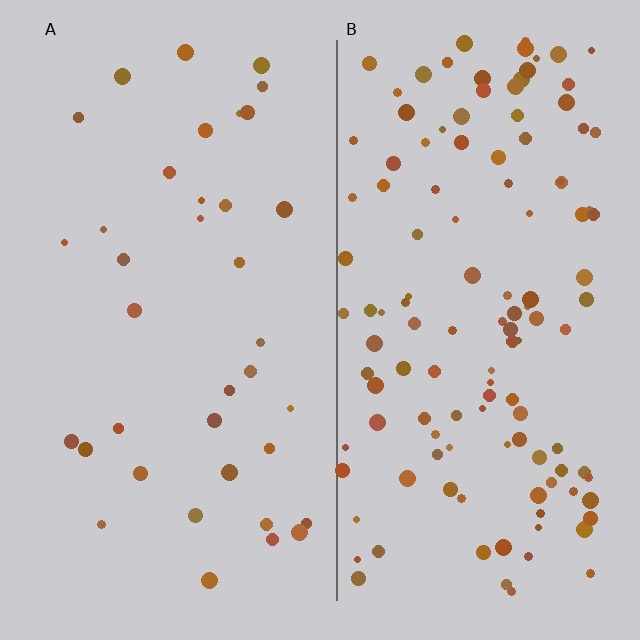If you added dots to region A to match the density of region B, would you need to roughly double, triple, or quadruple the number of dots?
Approximately triple.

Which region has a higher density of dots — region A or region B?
B (the right).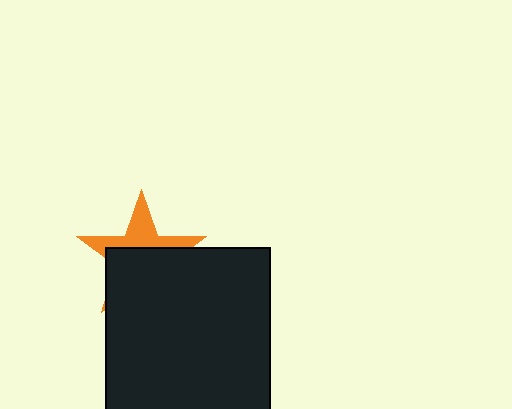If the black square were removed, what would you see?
You would see the complete orange star.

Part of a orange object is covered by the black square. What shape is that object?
It is a star.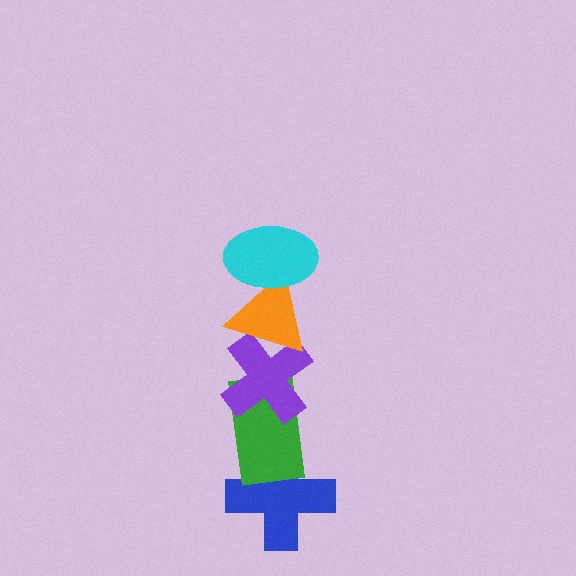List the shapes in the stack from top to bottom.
From top to bottom: the cyan ellipse, the orange triangle, the purple cross, the green rectangle, the blue cross.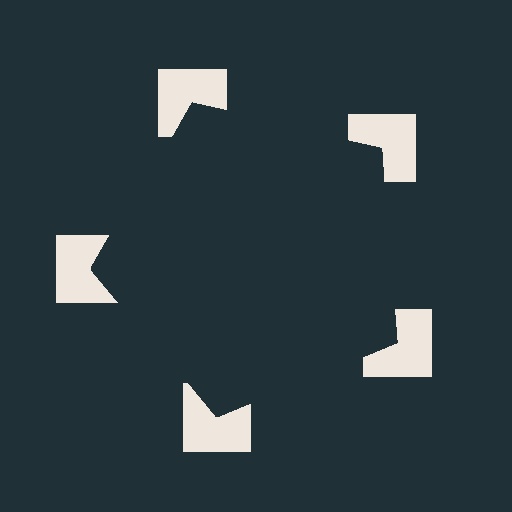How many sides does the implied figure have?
5 sides.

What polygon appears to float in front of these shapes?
An illusory pentagon — its edges are inferred from the aligned wedge cuts in the notched squares, not physically drawn.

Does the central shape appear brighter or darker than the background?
It typically appears slightly darker than the background, even though no actual brightness change is drawn.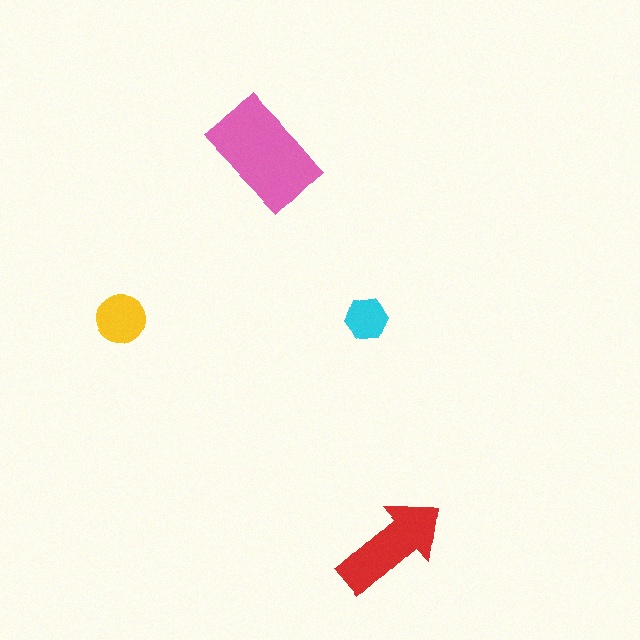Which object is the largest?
The pink rectangle.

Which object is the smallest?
The cyan hexagon.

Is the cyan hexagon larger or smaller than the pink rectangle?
Smaller.